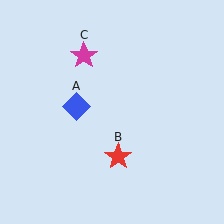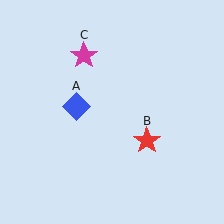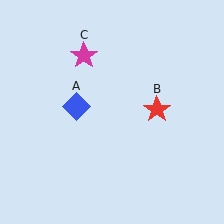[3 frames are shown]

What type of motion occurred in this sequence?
The red star (object B) rotated counterclockwise around the center of the scene.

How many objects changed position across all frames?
1 object changed position: red star (object B).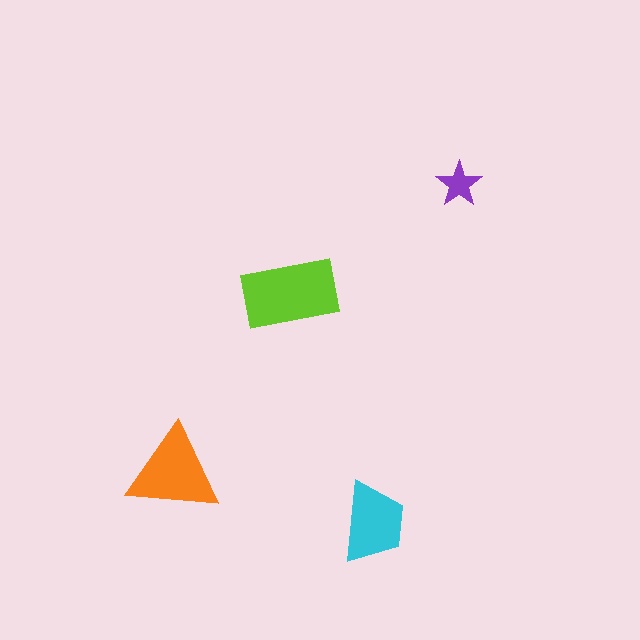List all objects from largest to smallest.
The lime rectangle, the orange triangle, the cyan trapezoid, the purple star.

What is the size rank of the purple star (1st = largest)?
4th.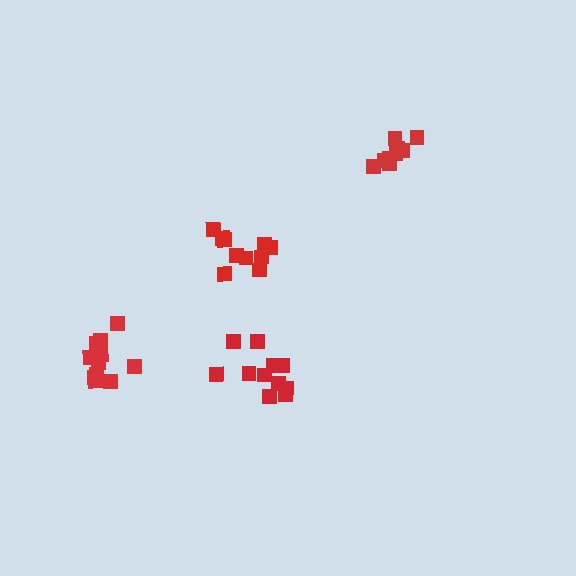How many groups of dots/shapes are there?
There are 4 groups.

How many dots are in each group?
Group 1: 11 dots, Group 2: 11 dots, Group 3: 10 dots, Group 4: 10 dots (42 total).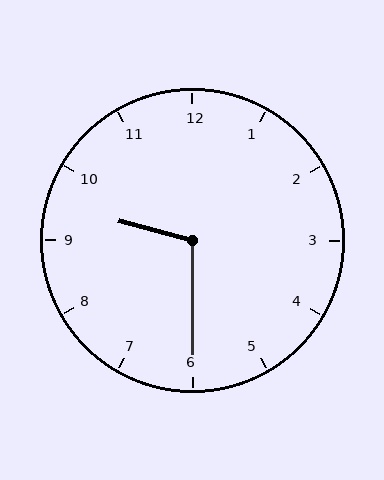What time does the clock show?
9:30.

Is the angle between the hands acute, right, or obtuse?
It is obtuse.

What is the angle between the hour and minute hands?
Approximately 105 degrees.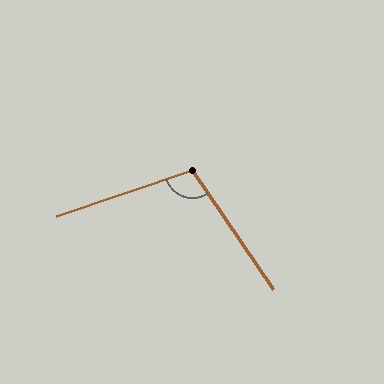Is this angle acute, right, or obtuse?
It is obtuse.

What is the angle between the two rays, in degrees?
Approximately 105 degrees.